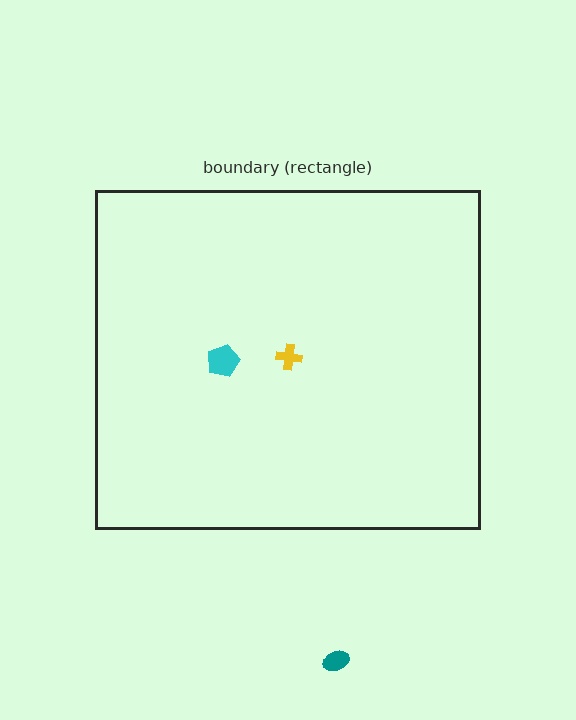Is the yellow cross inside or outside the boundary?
Inside.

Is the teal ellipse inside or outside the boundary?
Outside.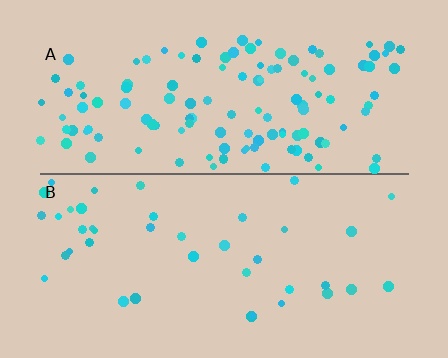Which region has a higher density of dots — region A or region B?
A (the top).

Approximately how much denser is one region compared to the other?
Approximately 3.1× — region A over region B.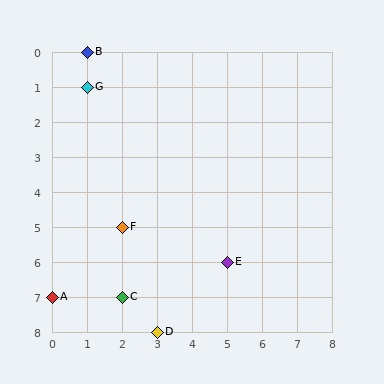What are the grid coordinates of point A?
Point A is at grid coordinates (0, 7).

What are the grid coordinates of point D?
Point D is at grid coordinates (3, 8).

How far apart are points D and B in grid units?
Points D and B are 2 columns and 8 rows apart (about 8.2 grid units diagonally).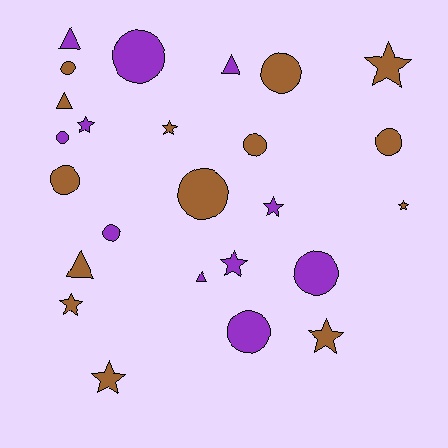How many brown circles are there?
There are 6 brown circles.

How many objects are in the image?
There are 25 objects.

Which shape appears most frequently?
Circle, with 11 objects.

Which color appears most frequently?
Brown, with 14 objects.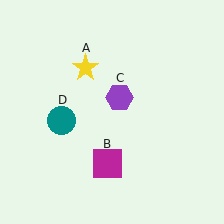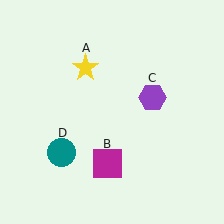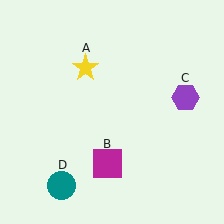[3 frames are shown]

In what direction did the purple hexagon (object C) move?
The purple hexagon (object C) moved right.